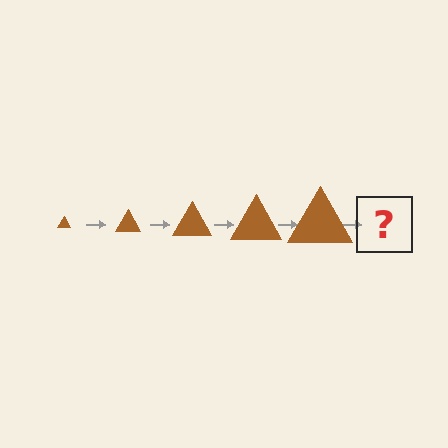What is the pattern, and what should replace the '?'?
The pattern is that the triangle gets progressively larger each step. The '?' should be a brown triangle, larger than the previous one.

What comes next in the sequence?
The next element should be a brown triangle, larger than the previous one.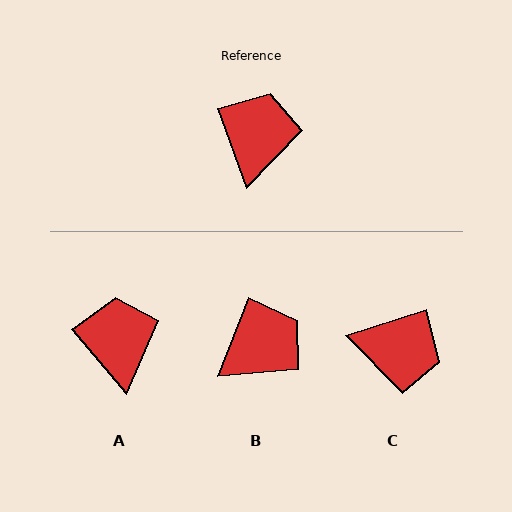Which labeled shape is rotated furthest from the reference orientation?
C, about 91 degrees away.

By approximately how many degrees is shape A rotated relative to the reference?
Approximately 21 degrees counter-clockwise.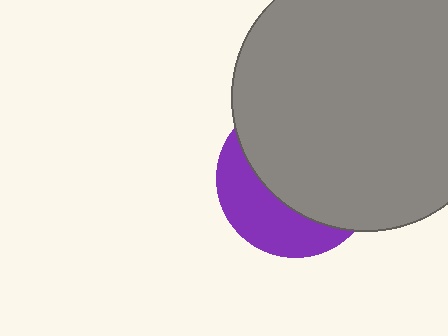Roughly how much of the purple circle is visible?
A small part of it is visible (roughly 35%).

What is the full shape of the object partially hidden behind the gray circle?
The partially hidden object is a purple circle.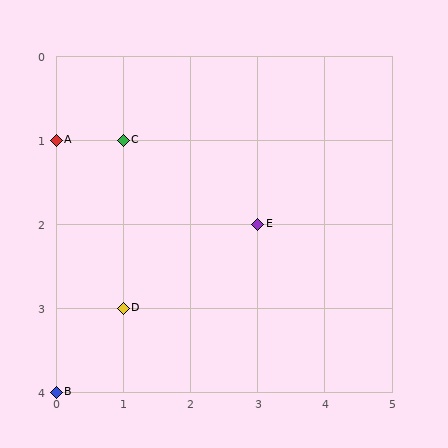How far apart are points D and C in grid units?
Points D and C are 2 rows apart.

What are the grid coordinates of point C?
Point C is at grid coordinates (1, 1).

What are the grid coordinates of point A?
Point A is at grid coordinates (0, 1).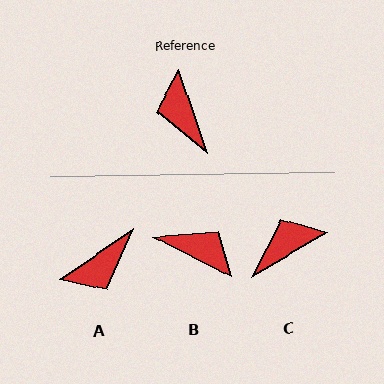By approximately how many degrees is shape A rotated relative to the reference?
Approximately 105 degrees counter-clockwise.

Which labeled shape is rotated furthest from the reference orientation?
B, about 137 degrees away.